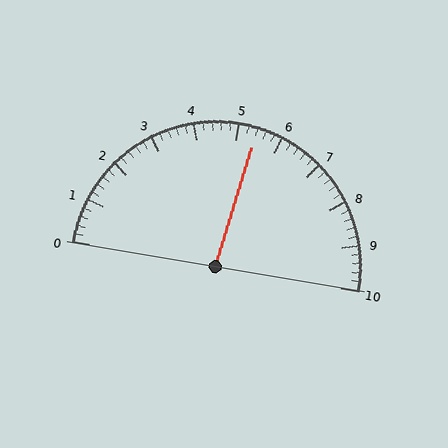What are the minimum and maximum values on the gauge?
The gauge ranges from 0 to 10.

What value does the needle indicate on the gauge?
The needle indicates approximately 5.4.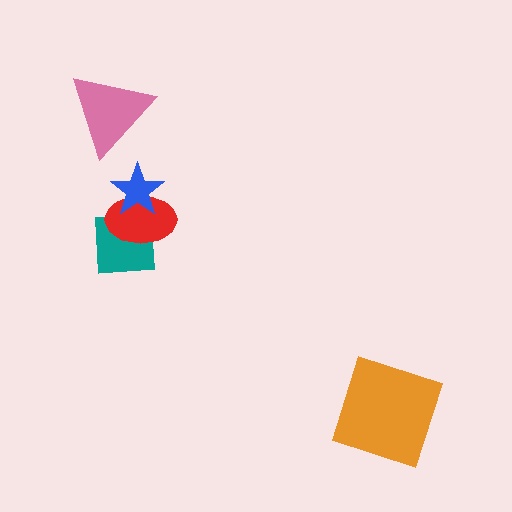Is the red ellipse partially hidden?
Yes, it is partially covered by another shape.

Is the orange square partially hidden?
No, no other shape covers it.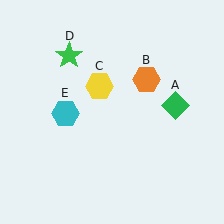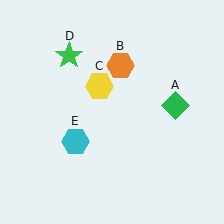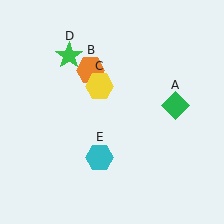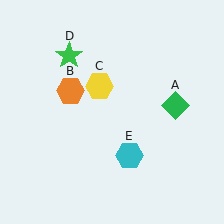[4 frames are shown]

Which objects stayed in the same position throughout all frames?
Green diamond (object A) and yellow hexagon (object C) and green star (object D) remained stationary.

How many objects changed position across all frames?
2 objects changed position: orange hexagon (object B), cyan hexagon (object E).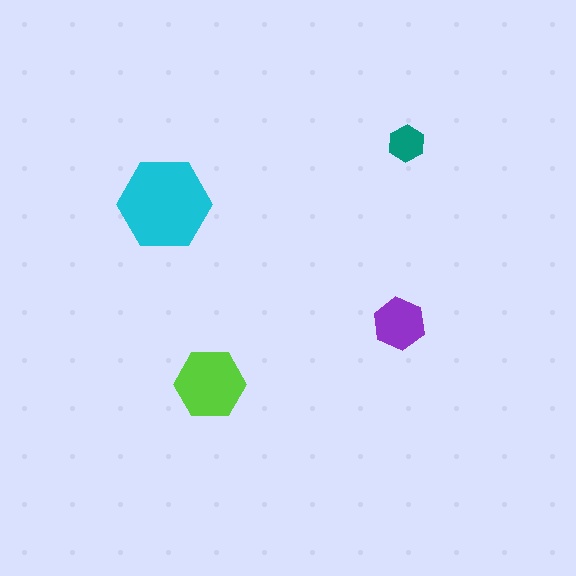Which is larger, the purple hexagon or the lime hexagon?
The lime one.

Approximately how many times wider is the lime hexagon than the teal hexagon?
About 2 times wider.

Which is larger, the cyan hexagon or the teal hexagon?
The cyan one.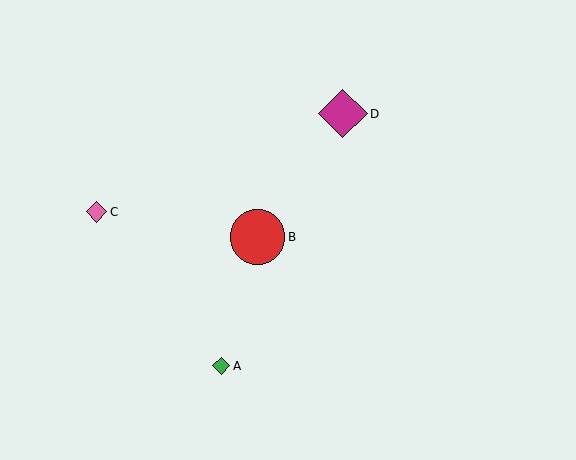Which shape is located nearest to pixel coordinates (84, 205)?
The pink diamond (labeled C) at (97, 212) is nearest to that location.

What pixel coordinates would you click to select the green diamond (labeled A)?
Click at (221, 366) to select the green diamond A.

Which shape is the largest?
The red circle (labeled B) is the largest.